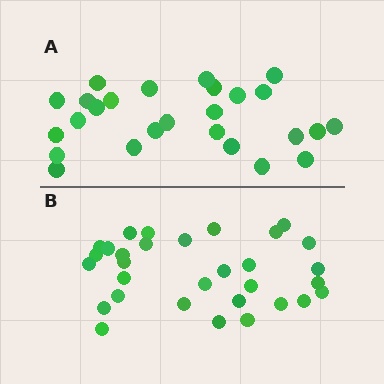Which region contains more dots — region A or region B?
Region B (the bottom region) has more dots.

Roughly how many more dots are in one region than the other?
Region B has about 5 more dots than region A.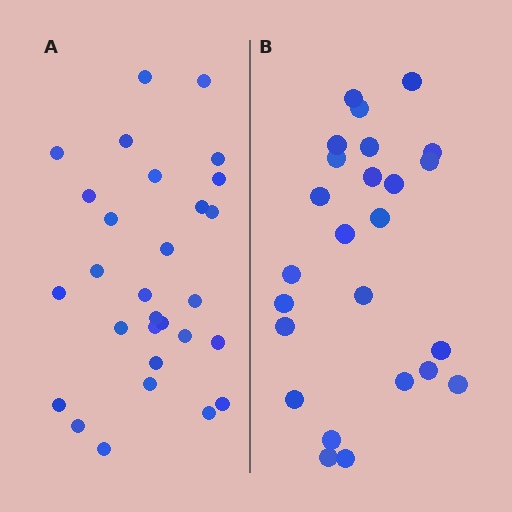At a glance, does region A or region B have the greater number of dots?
Region A (the left region) has more dots.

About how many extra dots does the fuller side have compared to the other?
Region A has about 4 more dots than region B.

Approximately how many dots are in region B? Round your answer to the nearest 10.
About 20 dots. (The exact count is 25, which rounds to 20.)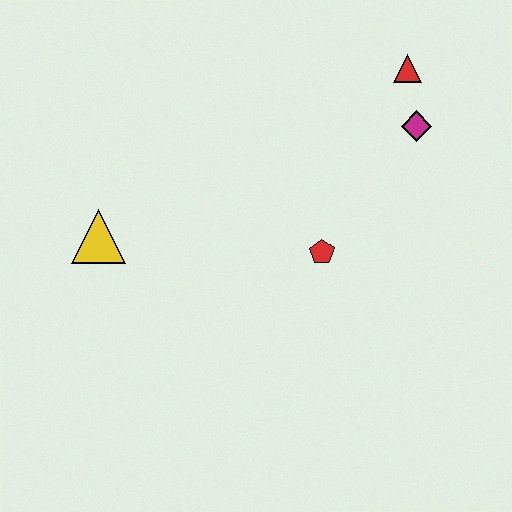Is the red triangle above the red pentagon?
Yes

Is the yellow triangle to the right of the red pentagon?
No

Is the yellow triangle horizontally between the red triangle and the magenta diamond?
No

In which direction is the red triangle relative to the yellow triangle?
The red triangle is to the right of the yellow triangle.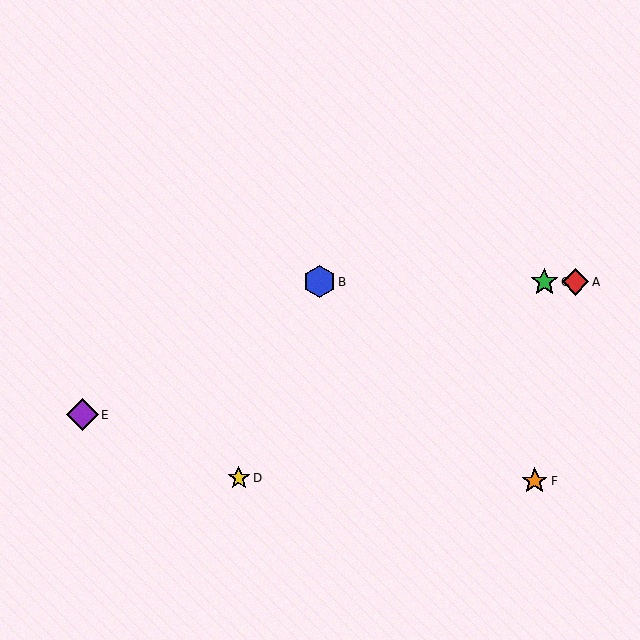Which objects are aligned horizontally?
Objects A, B, C are aligned horizontally.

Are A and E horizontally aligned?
No, A is at y≈282 and E is at y≈415.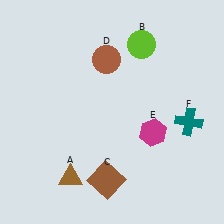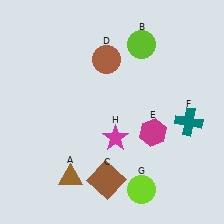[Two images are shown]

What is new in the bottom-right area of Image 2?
A magenta star (H) was added in the bottom-right area of Image 2.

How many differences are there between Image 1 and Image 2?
There are 2 differences between the two images.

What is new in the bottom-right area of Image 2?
A lime circle (G) was added in the bottom-right area of Image 2.